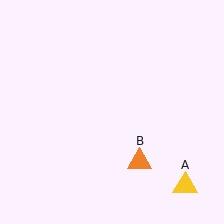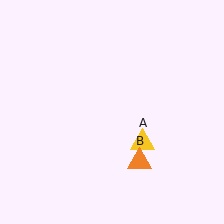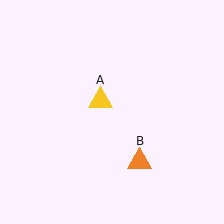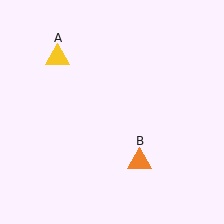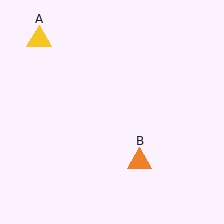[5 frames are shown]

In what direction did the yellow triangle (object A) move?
The yellow triangle (object A) moved up and to the left.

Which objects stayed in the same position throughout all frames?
Orange triangle (object B) remained stationary.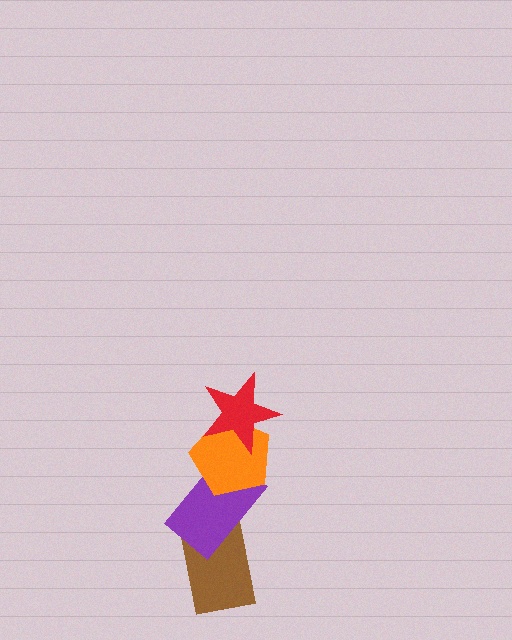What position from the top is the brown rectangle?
The brown rectangle is 4th from the top.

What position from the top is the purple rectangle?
The purple rectangle is 3rd from the top.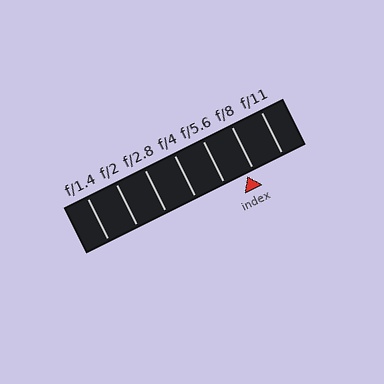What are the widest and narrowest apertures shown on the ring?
The widest aperture shown is f/1.4 and the narrowest is f/11.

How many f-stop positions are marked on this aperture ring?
There are 7 f-stop positions marked.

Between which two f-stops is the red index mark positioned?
The index mark is between f/5.6 and f/8.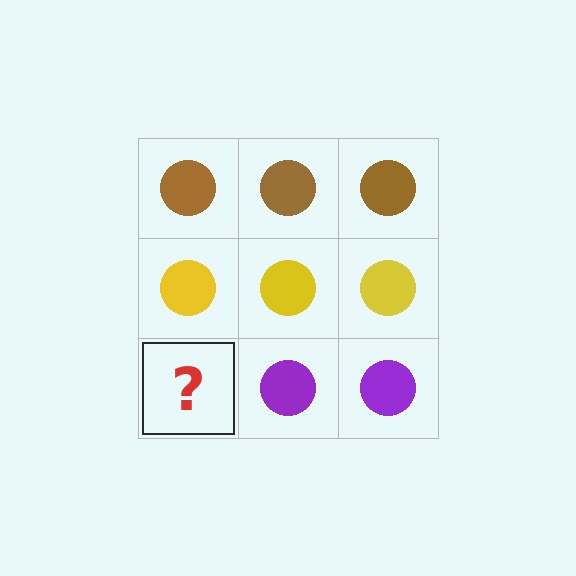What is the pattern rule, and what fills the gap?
The rule is that each row has a consistent color. The gap should be filled with a purple circle.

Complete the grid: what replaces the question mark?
The question mark should be replaced with a purple circle.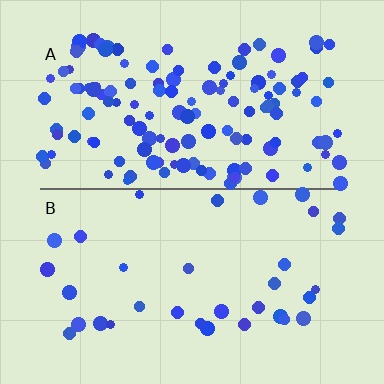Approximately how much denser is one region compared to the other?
Approximately 3.7× — region A over region B.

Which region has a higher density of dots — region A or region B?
A (the top).